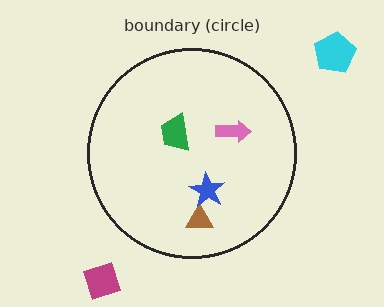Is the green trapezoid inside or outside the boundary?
Inside.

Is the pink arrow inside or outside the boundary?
Inside.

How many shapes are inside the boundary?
4 inside, 2 outside.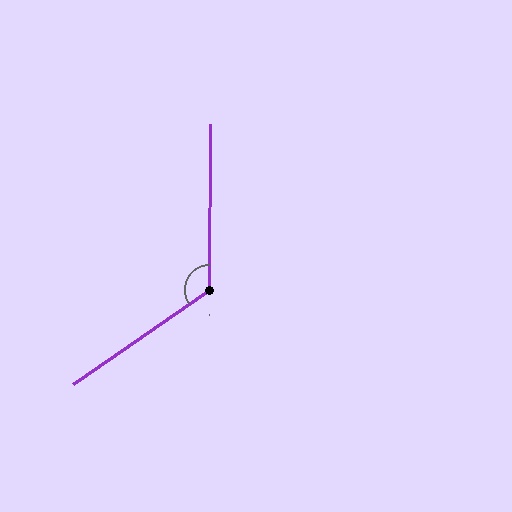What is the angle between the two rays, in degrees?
Approximately 125 degrees.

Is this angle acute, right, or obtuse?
It is obtuse.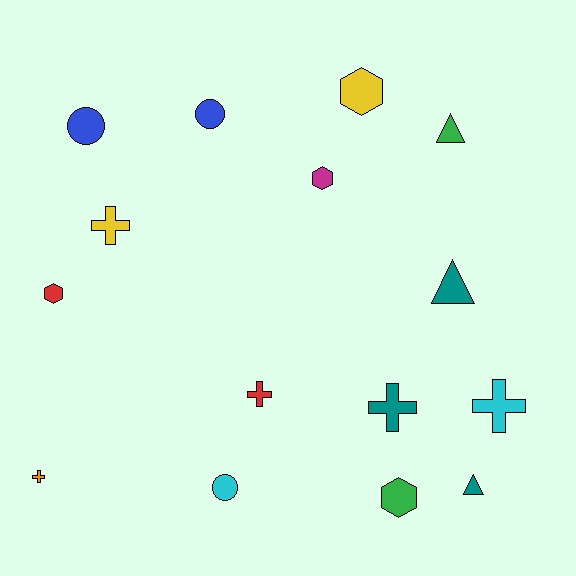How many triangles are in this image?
There are 3 triangles.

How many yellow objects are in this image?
There are 2 yellow objects.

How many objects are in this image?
There are 15 objects.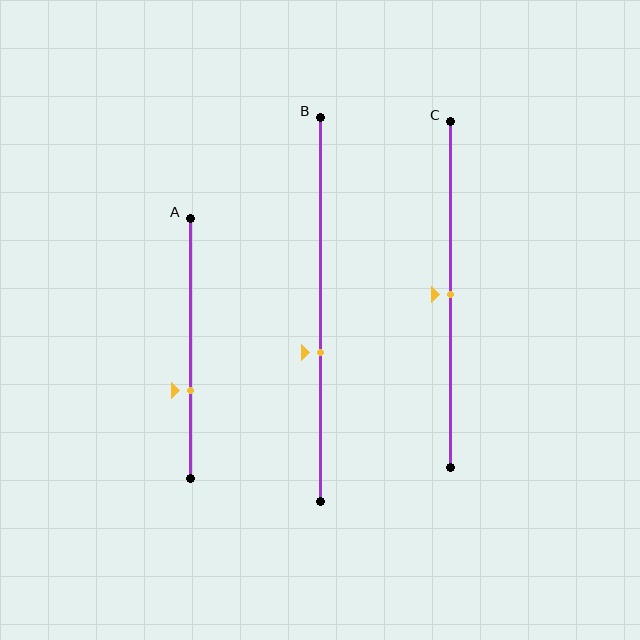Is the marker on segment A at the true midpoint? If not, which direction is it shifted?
No, the marker on segment A is shifted downward by about 16% of the segment length.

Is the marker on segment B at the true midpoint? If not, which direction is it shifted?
No, the marker on segment B is shifted downward by about 11% of the segment length.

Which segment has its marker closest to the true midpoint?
Segment C has its marker closest to the true midpoint.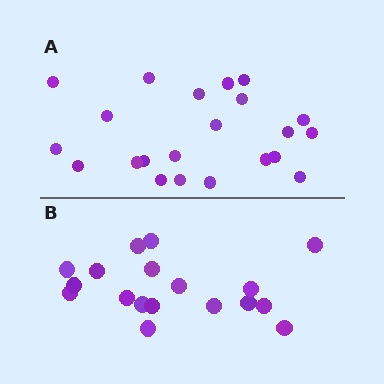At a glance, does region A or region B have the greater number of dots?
Region A (the top region) has more dots.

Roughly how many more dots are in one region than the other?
Region A has about 4 more dots than region B.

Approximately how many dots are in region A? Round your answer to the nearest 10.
About 20 dots. (The exact count is 22, which rounds to 20.)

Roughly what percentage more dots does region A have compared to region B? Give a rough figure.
About 20% more.